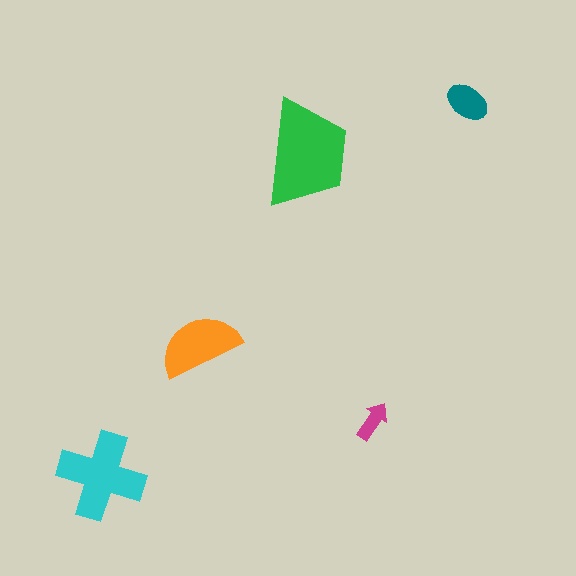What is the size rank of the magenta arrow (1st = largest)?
5th.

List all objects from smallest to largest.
The magenta arrow, the teal ellipse, the orange semicircle, the cyan cross, the green trapezoid.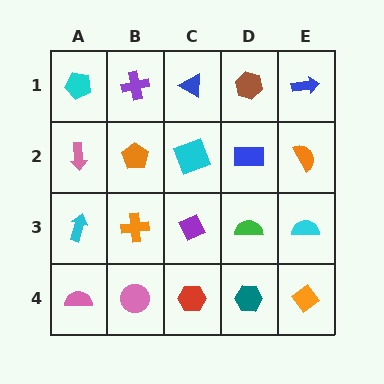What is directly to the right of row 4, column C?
A teal hexagon.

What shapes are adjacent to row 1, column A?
A pink arrow (row 2, column A), a purple cross (row 1, column B).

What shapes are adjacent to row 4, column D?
A green semicircle (row 3, column D), a red hexagon (row 4, column C), an orange diamond (row 4, column E).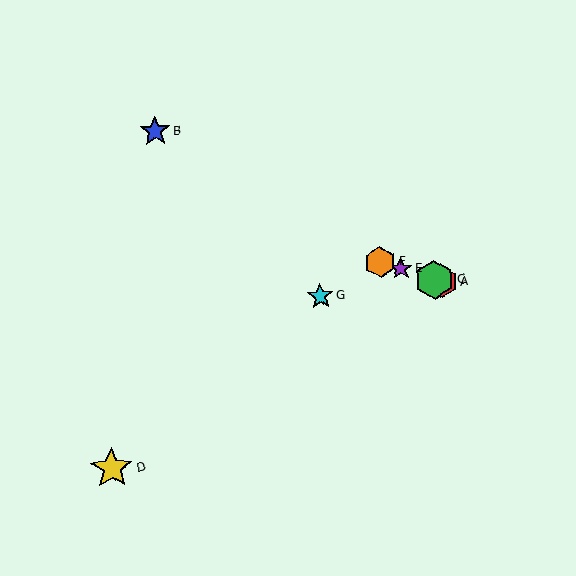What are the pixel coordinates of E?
Object E is at (401, 269).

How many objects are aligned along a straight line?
4 objects (A, C, E, F) are aligned along a straight line.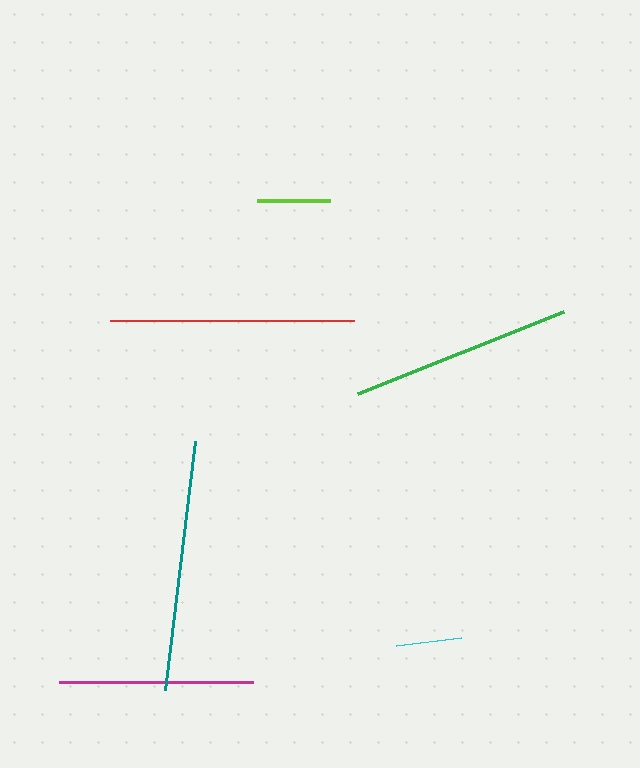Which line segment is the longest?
The teal line is the longest at approximately 251 pixels.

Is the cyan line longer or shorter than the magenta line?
The magenta line is longer than the cyan line.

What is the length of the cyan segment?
The cyan segment is approximately 65 pixels long.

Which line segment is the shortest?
The cyan line is the shortest at approximately 65 pixels.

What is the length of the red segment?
The red segment is approximately 243 pixels long.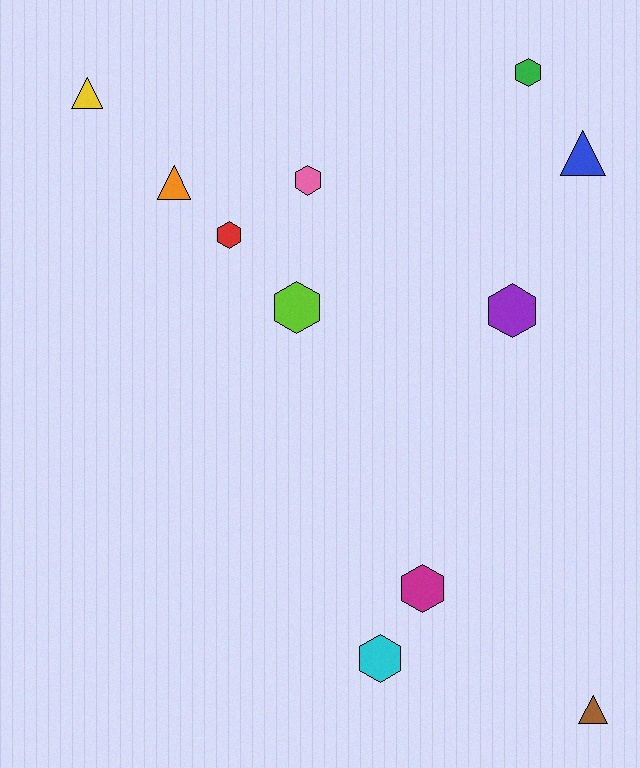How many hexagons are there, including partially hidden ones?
There are 7 hexagons.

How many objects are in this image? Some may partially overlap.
There are 11 objects.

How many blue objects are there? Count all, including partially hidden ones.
There is 1 blue object.